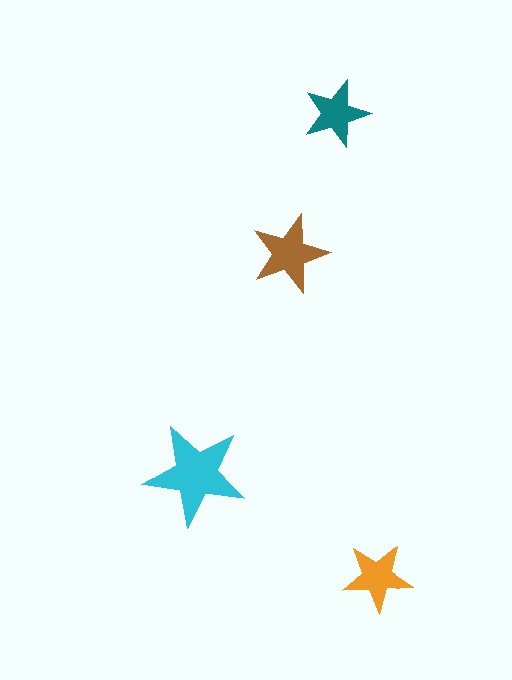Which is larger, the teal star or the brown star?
The brown one.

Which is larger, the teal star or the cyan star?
The cyan one.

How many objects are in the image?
There are 4 objects in the image.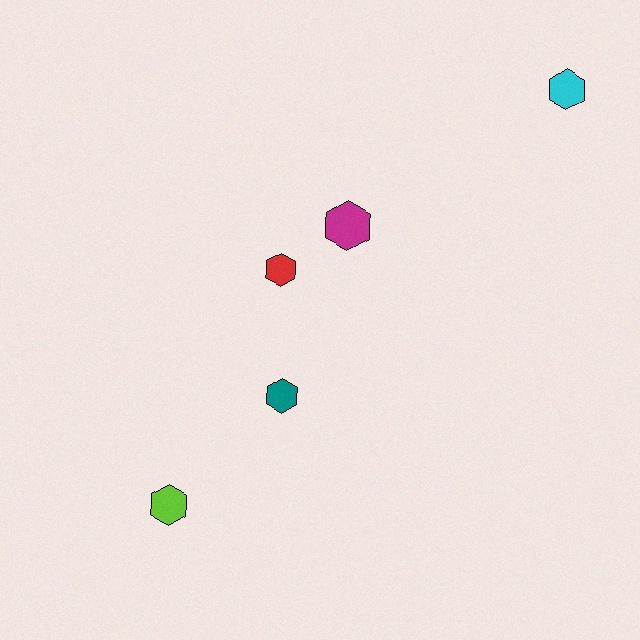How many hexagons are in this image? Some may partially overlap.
There are 5 hexagons.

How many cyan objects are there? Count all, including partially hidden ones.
There is 1 cyan object.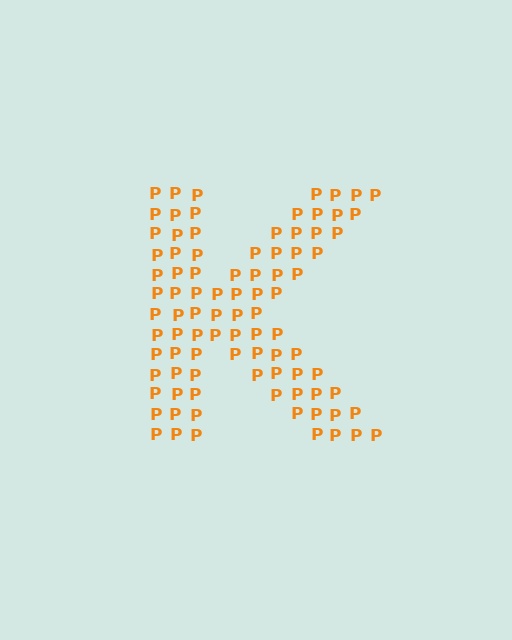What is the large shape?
The large shape is the letter K.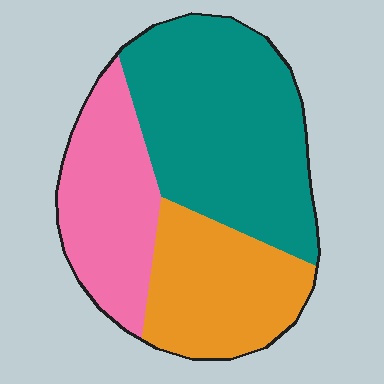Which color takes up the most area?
Teal, at roughly 45%.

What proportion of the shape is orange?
Orange takes up between a quarter and a half of the shape.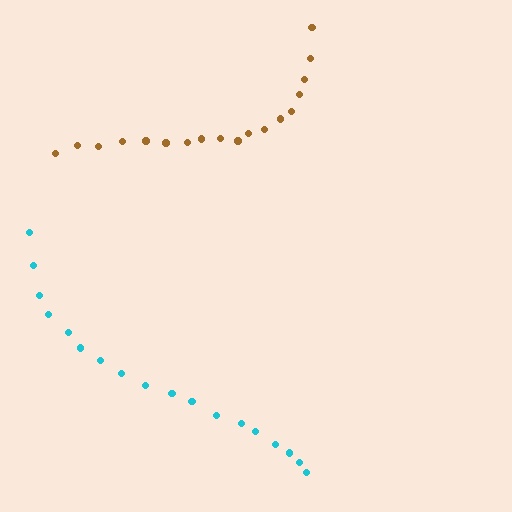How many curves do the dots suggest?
There are 2 distinct paths.